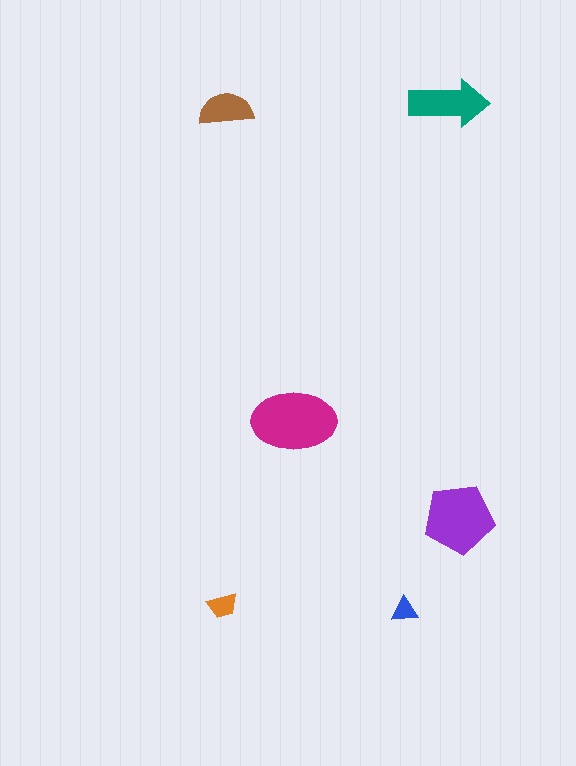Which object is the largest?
The magenta ellipse.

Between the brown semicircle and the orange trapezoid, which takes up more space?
The brown semicircle.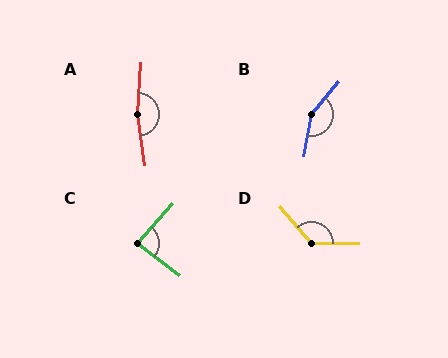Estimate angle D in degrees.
Approximately 130 degrees.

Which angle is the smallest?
C, at approximately 85 degrees.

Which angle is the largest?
A, at approximately 168 degrees.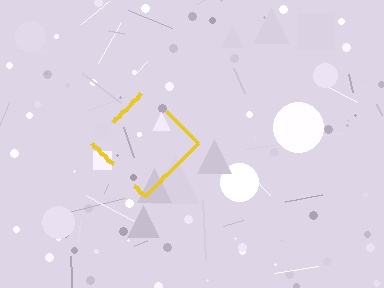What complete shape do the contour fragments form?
The contour fragments form a diamond.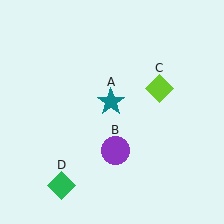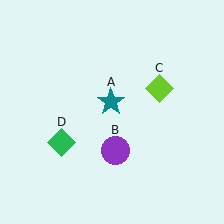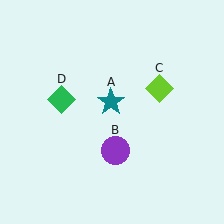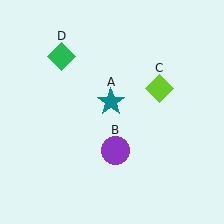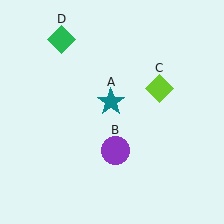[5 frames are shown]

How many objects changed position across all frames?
1 object changed position: green diamond (object D).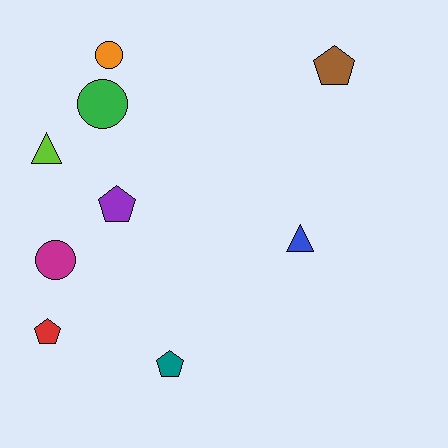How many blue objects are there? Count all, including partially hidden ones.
There is 1 blue object.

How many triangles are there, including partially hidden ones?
There are 2 triangles.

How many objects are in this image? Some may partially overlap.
There are 9 objects.